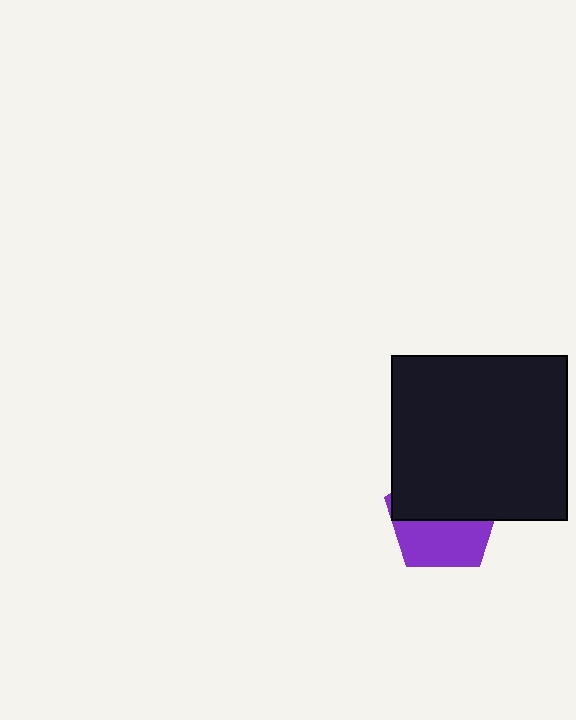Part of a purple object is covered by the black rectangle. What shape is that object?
It is a pentagon.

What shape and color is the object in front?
The object in front is a black rectangle.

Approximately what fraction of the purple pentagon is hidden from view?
Roughly 55% of the purple pentagon is hidden behind the black rectangle.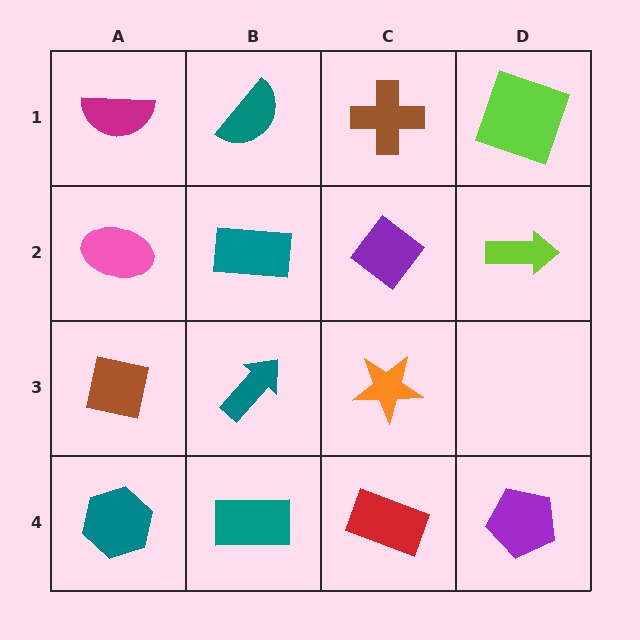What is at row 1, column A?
A magenta semicircle.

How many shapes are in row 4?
4 shapes.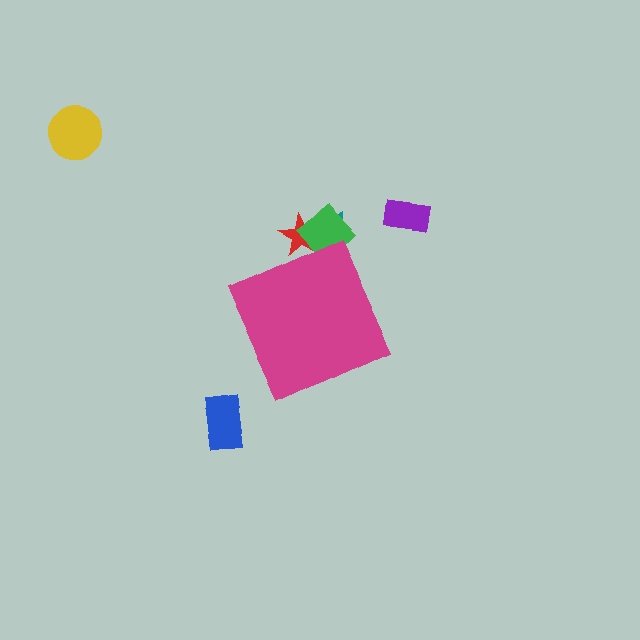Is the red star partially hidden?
Yes, the red star is partially hidden behind the magenta diamond.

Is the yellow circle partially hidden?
No, the yellow circle is fully visible.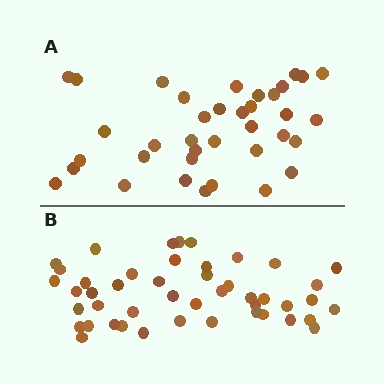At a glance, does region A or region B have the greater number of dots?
Region B (the bottom region) has more dots.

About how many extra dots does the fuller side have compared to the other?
Region B has roughly 8 or so more dots than region A.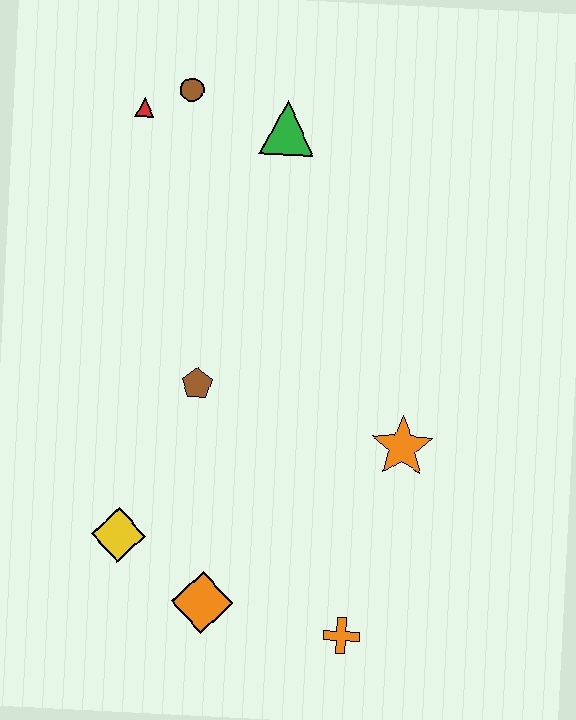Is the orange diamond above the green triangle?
No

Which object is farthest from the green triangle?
The orange cross is farthest from the green triangle.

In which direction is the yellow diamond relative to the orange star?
The yellow diamond is to the left of the orange star.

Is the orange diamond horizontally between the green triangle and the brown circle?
Yes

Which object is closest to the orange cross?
The orange diamond is closest to the orange cross.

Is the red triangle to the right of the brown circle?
No